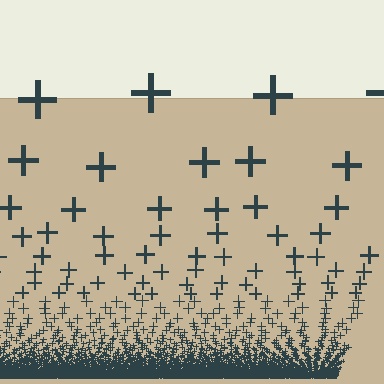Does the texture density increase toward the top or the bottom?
Density increases toward the bottom.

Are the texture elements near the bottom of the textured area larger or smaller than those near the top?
Smaller. The gradient is inverted — elements near the bottom are smaller and denser.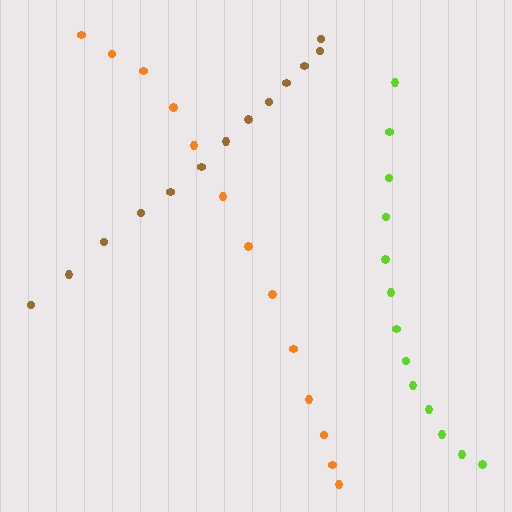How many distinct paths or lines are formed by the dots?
There are 3 distinct paths.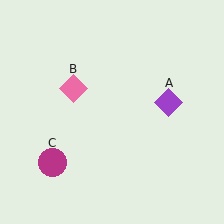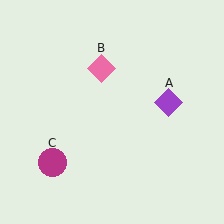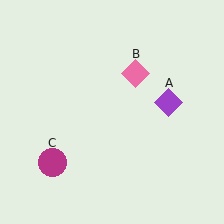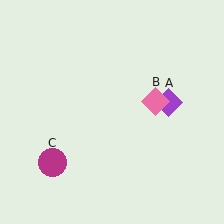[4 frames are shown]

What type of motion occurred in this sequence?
The pink diamond (object B) rotated clockwise around the center of the scene.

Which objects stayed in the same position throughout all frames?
Purple diamond (object A) and magenta circle (object C) remained stationary.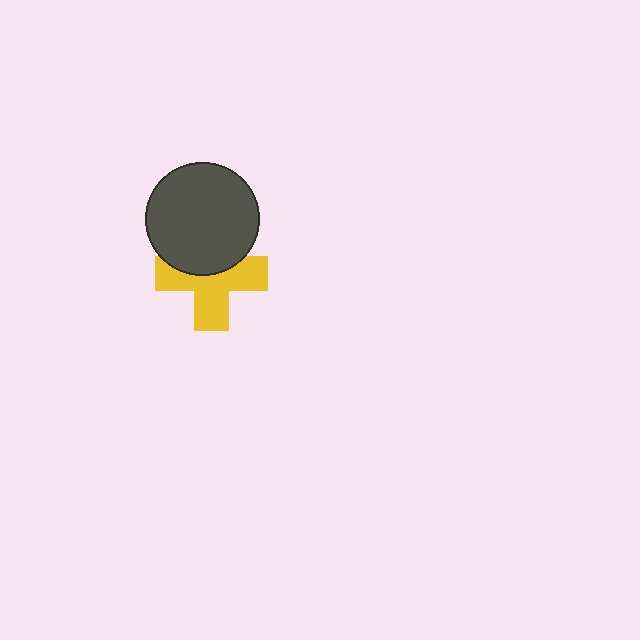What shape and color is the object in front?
The object in front is a dark gray circle.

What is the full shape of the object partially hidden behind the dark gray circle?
The partially hidden object is a yellow cross.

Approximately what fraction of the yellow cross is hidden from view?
Roughly 38% of the yellow cross is hidden behind the dark gray circle.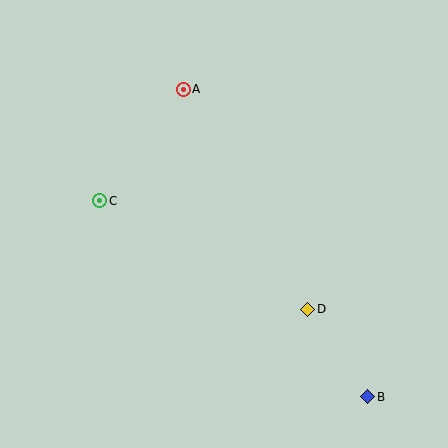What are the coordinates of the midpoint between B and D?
The midpoint between B and D is at (338, 353).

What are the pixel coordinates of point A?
Point A is at (183, 89).